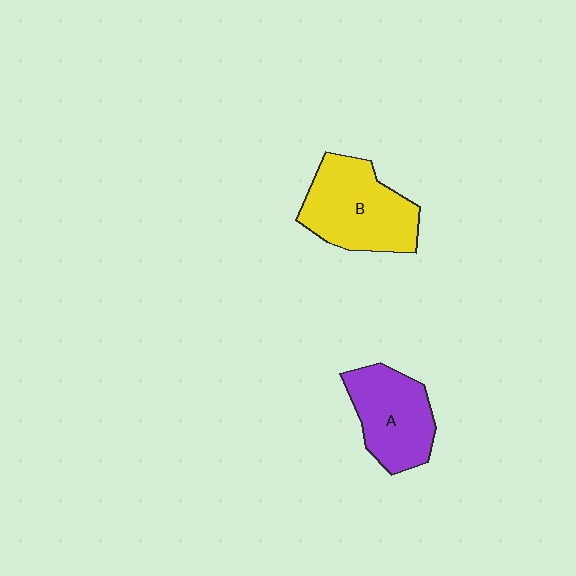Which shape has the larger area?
Shape B (yellow).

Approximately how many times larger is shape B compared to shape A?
Approximately 1.2 times.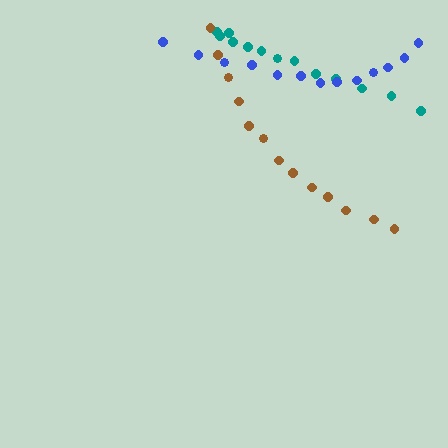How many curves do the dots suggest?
There are 3 distinct paths.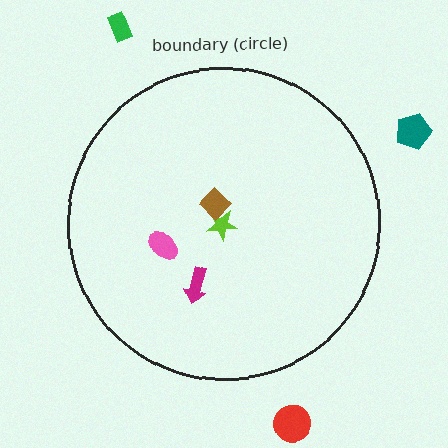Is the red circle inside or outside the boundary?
Outside.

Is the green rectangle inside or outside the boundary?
Outside.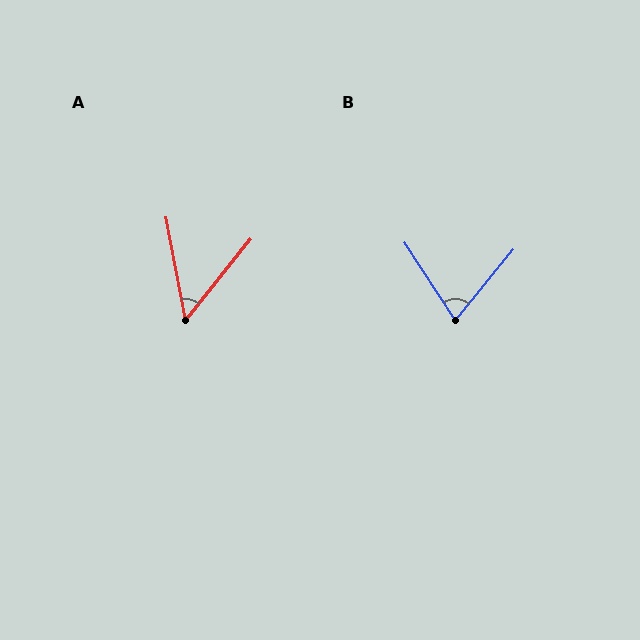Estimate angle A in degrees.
Approximately 49 degrees.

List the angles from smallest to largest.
A (49°), B (72°).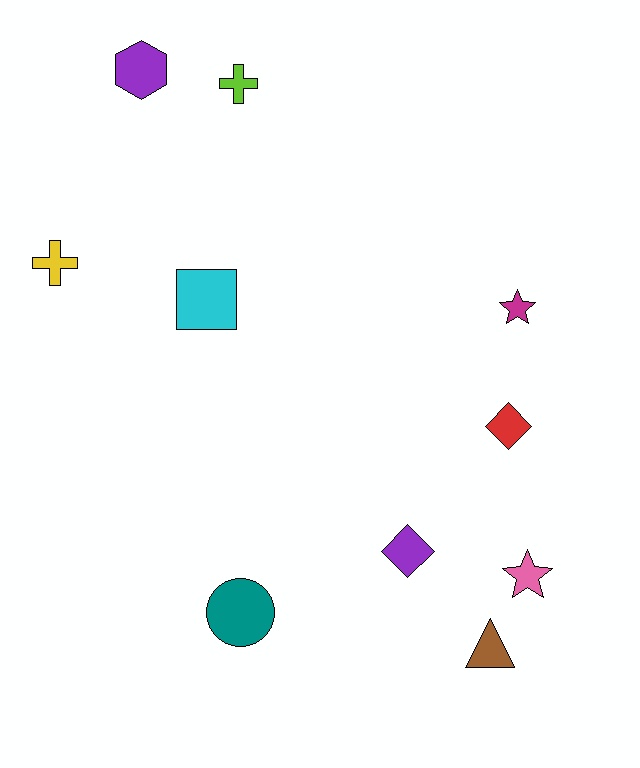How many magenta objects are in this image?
There is 1 magenta object.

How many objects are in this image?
There are 10 objects.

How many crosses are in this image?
There are 2 crosses.